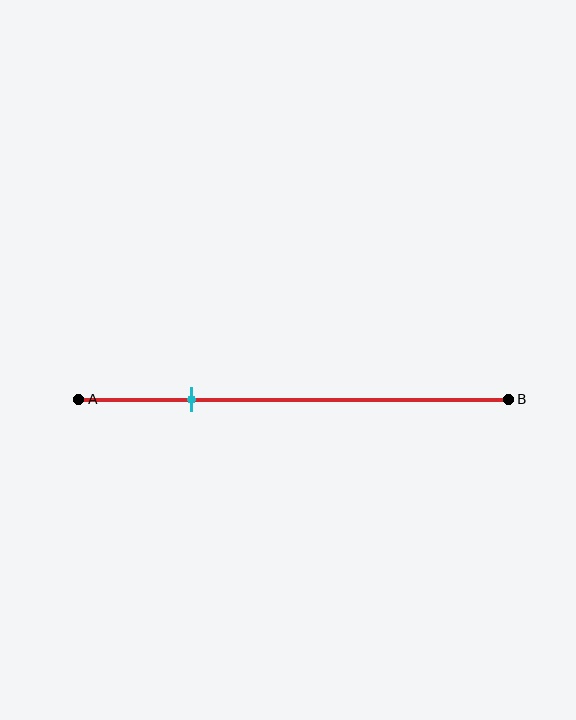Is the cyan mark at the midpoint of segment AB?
No, the mark is at about 25% from A, not at the 50% midpoint.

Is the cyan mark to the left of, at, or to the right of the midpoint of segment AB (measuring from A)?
The cyan mark is to the left of the midpoint of segment AB.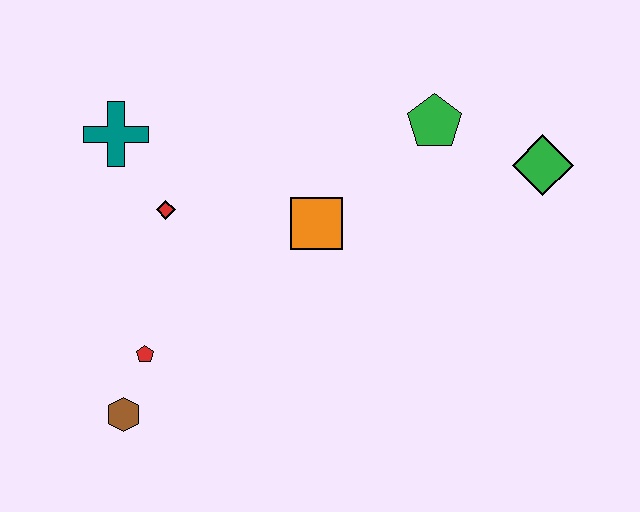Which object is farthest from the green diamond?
The brown hexagon is farthest from the green diamond.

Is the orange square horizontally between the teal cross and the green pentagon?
Yes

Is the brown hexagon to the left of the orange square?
Yes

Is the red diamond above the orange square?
Yes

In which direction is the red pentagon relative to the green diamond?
The red pentagon is to the left of the green diamond.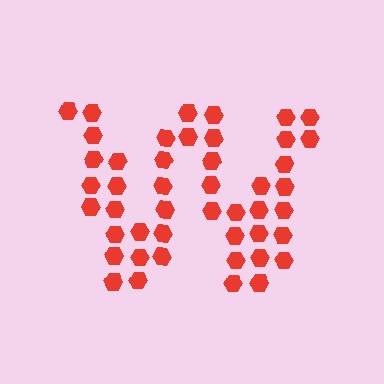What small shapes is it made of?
It is made of small hexagons.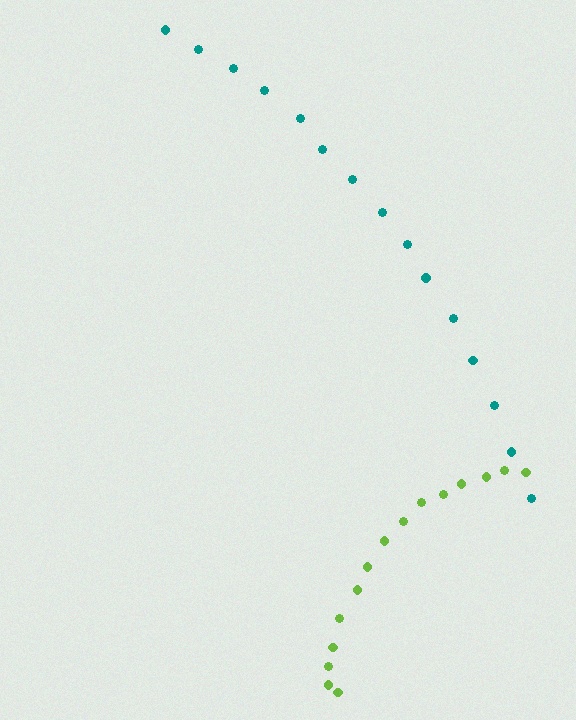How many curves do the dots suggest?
There are 2 distinct paths.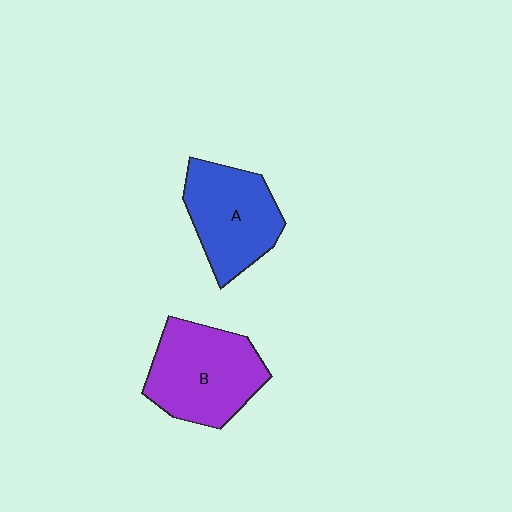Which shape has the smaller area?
Shape A (blue).